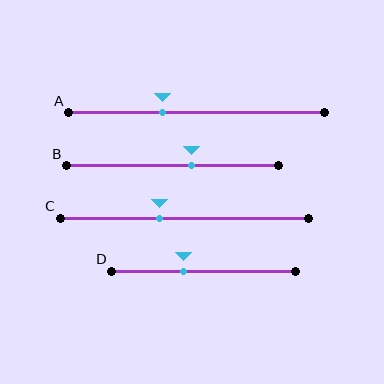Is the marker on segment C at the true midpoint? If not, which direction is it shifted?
No, the marker on segment C is shifted to the left by about 10% of the segment length.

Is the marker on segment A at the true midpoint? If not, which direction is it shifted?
No, the marker on segment A is shifted to the left by about 13% of the segment length.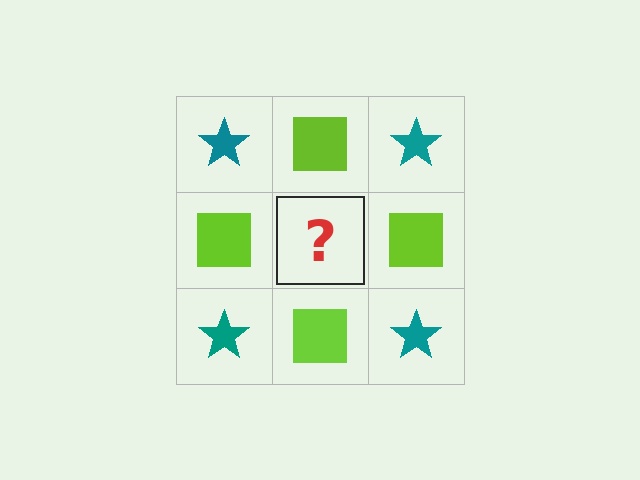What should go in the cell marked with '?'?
The missing cell should contain a teal star.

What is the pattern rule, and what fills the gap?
The rule is that it alternates teal star and lime square in a checkerboard pattern. The gap should be filled with a teal star.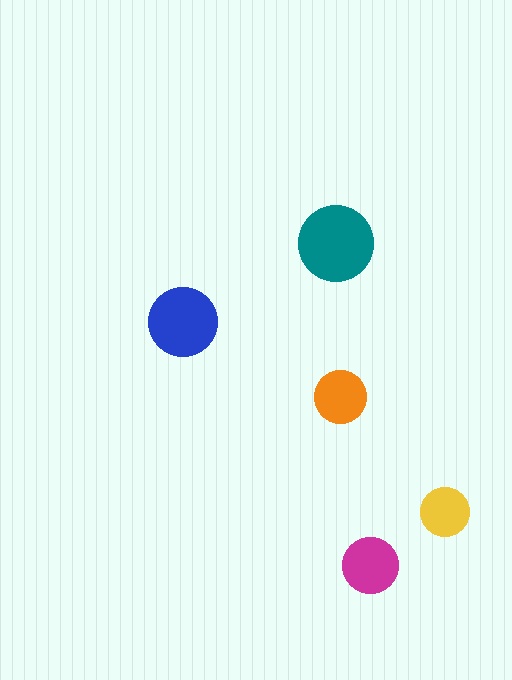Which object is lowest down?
The magenta circle is bottommost.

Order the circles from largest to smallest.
the teal one, the blue one, the magenta one, the orange one, the yellow one.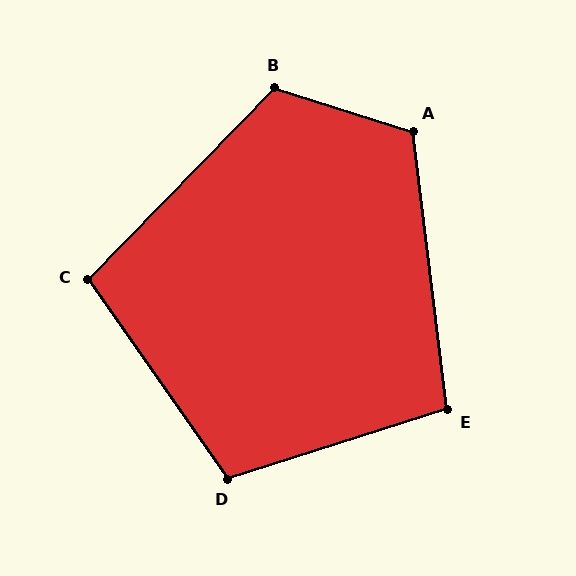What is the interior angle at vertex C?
Approximately 101 degrees (obtuse).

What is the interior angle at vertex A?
Approximately 114 degrees (obtuse).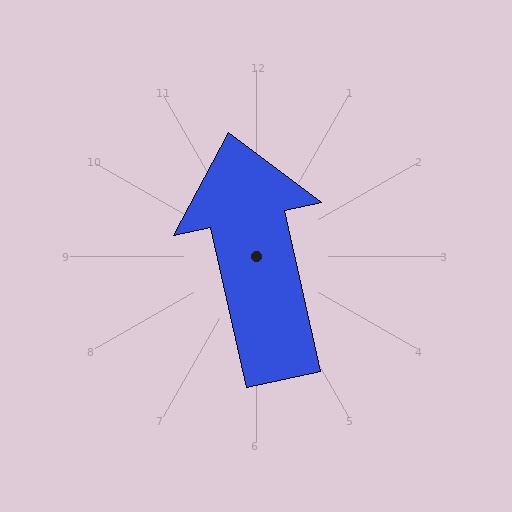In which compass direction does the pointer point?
North.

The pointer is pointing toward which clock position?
Roughly 12 o'clock.